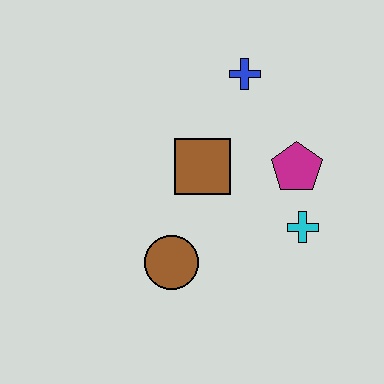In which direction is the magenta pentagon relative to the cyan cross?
The magenta pentagon is above the cyan cross.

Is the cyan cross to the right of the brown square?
Yes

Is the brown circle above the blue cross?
No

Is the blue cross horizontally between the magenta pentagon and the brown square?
Yes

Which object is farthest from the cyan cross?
The blue cross is farthest from the cyan cross.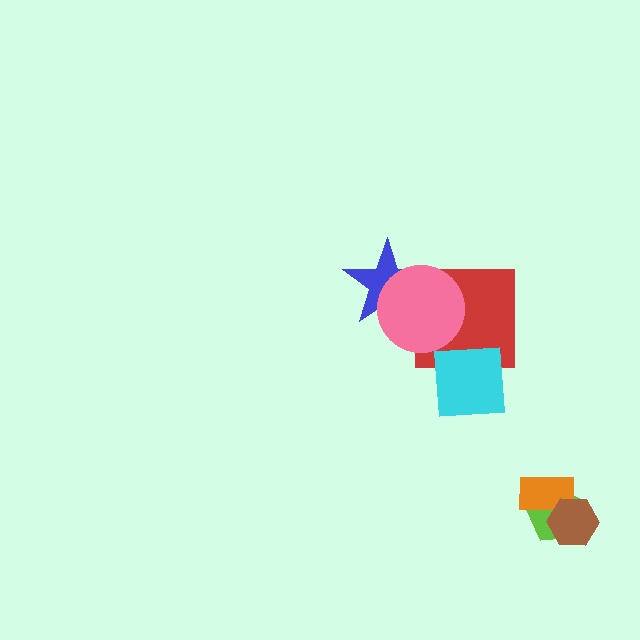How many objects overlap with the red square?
3 objects overlap with the red square.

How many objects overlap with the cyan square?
1 object overlaps with the cyan square.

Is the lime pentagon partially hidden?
Yes, it is partially covered by another shape.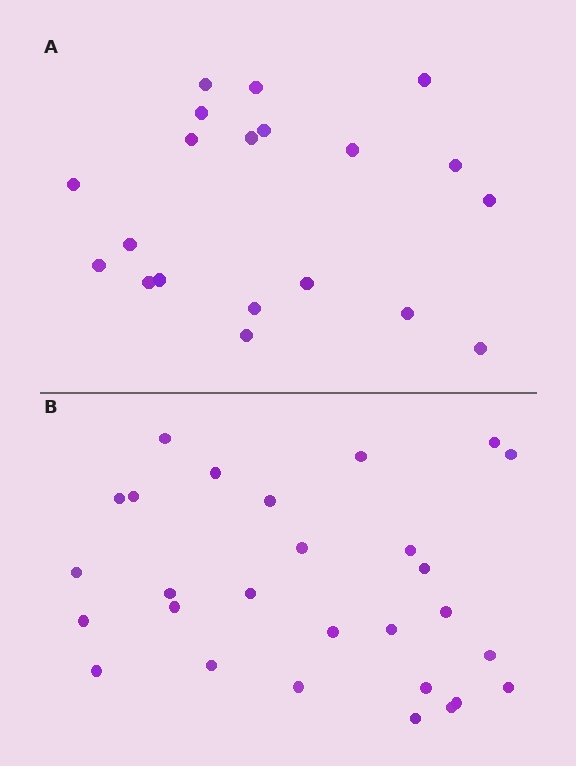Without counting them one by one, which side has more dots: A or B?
Region B (the bottom region) has more dots.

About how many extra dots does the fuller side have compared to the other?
Region B has roughly 8 or so more dots than region A.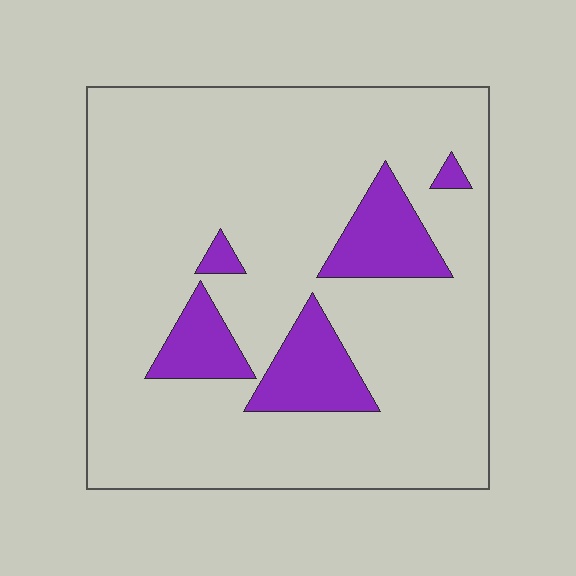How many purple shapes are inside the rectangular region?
5.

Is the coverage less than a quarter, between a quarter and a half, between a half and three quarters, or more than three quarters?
Less than a quarter.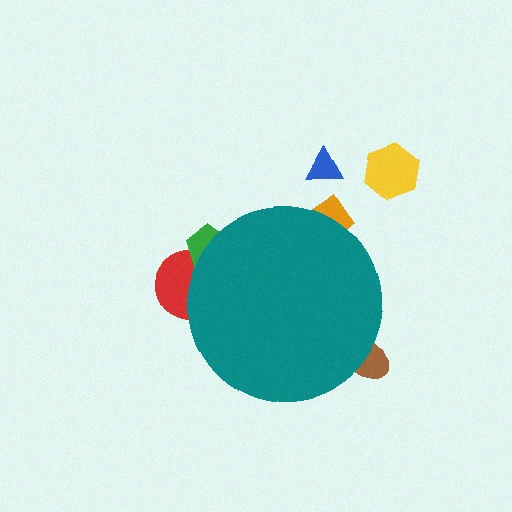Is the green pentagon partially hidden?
Yes, the green pentagon is partially hidden behind the teal circle.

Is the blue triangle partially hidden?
No, the blue triangle is fully visible.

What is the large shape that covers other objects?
A teal circle.